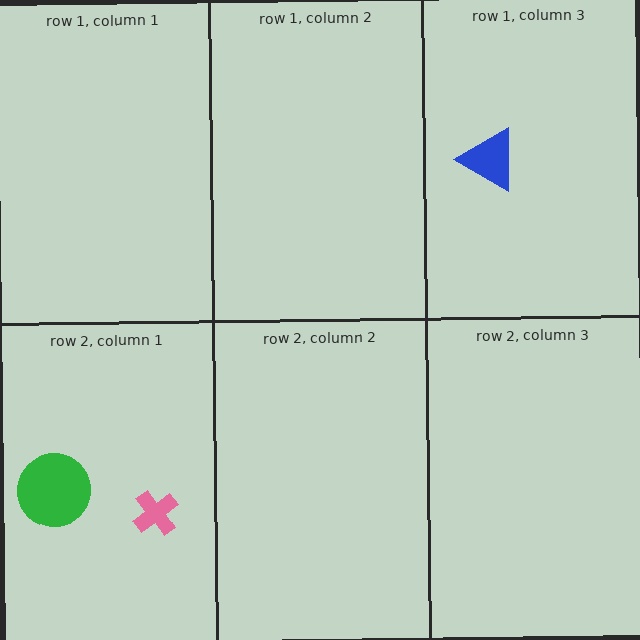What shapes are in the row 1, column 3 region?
The blue triangle.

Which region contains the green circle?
The row 2, column 1 region.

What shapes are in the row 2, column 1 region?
The green circle, the pink cross.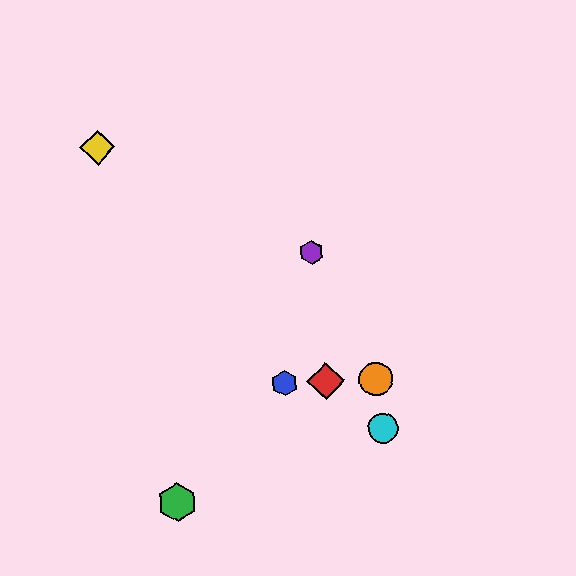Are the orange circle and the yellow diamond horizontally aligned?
No, the orange circle is at y≈379 and the yellow diamond is at y≈147.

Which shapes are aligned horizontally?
The red diamond, the blue hexagon, the orange circle are aligned horizontally.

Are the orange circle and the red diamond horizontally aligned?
Yes, both are at y≈379.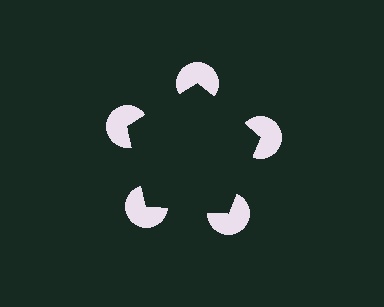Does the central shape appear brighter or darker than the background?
It typically appears slightly darker than the background, even though no actual brightness change is drawn.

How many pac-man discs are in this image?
There are 5 — one at each vertex of the illusory pentagon.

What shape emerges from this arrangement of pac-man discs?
An illusory pentagon — its edges are inferred from the aligned wedge cuts in the pac-man discs, not physically drawn.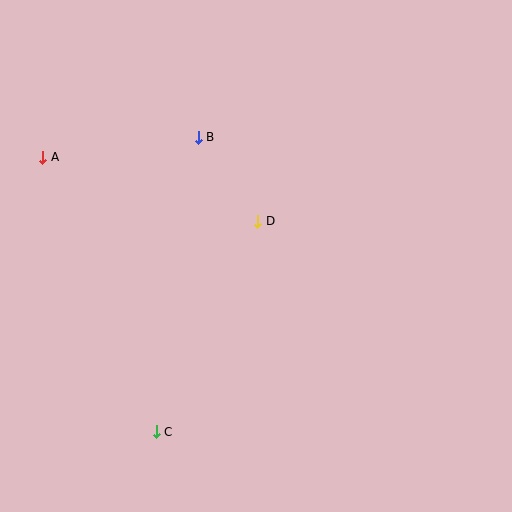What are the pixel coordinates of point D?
Point D is at (258, 221).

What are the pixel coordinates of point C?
Point C is at (156, 432).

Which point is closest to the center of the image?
Point D at (258, 221) is closest to the center.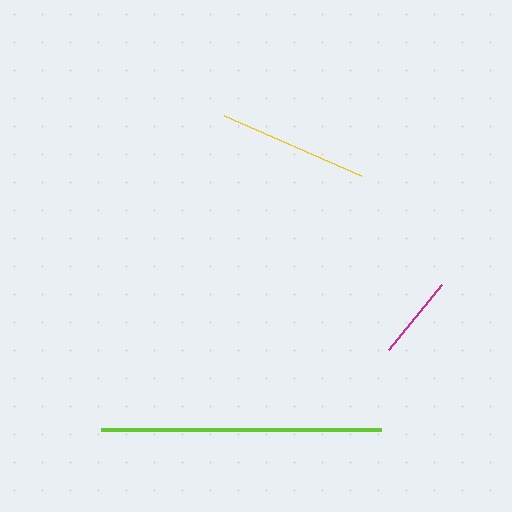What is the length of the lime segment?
The lime segment is approximately 280 pixels long.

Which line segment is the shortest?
The magenta line is the shortest at approximately 84 pixels.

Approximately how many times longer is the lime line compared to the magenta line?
The lime line is approximately 3.3 times the length of the magenta line.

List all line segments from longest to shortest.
From longest to shortest: lime, yellow, magenta.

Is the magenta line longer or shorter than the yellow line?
The yellow line is longer than the magenta line.